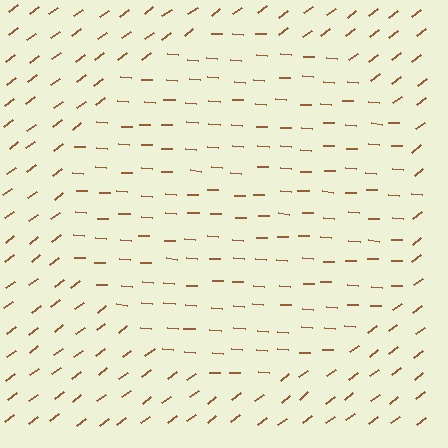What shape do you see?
I see a circle.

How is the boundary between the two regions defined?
The boundary is defined purely by a change in line orientation (approximately 40 degrees difference). All lines are the same color and thickness.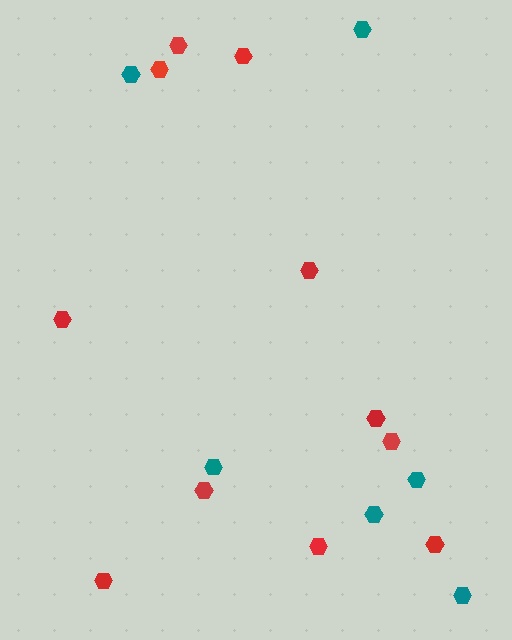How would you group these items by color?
There are 2 groups: one group of teal hexagons (6) and one group of red hexagons (11).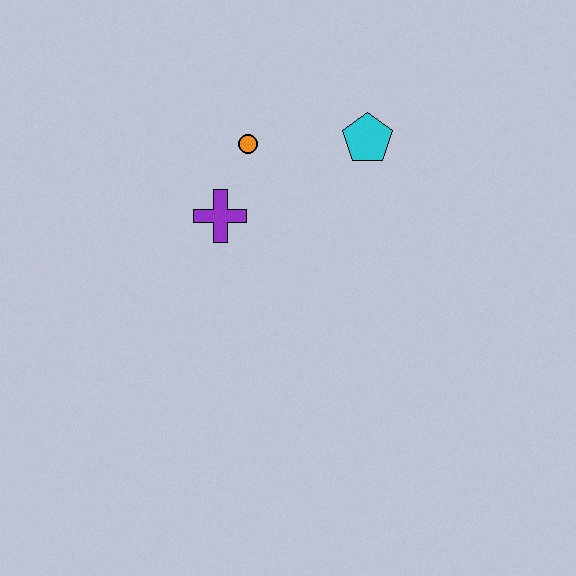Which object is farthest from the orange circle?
The cyan pentagon is farthest from the orange circle.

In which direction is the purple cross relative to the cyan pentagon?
The purple cross is to the left of the cyan pentagon.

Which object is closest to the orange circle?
The purple cross is closest to the orange circle.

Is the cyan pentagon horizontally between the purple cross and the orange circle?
No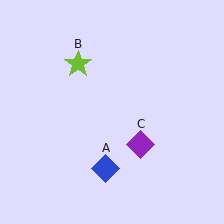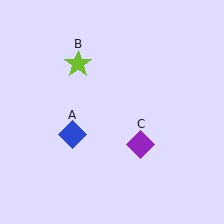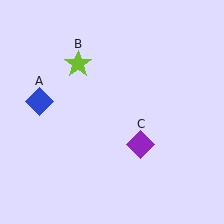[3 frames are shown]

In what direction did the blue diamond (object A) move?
The blue diamond (object A) moved up and to the left.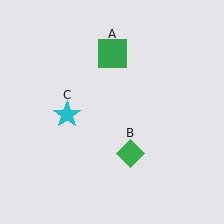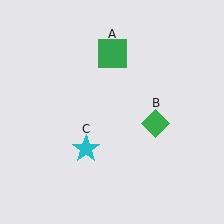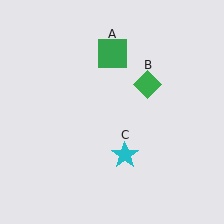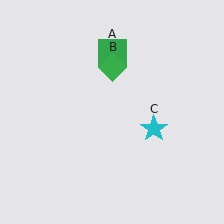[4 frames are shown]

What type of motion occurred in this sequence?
The green diamond (object B), cyan star (object C) rotated counterclockwise around the center of the scene.